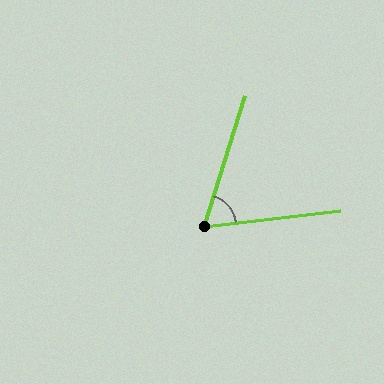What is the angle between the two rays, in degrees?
Approximately 66 degrees.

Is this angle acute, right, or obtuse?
It is acute.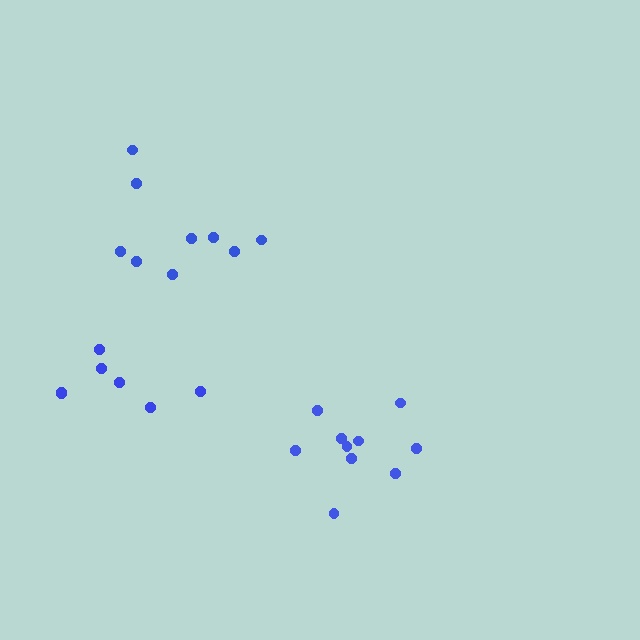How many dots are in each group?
Group 1: 7 dots, Group 2: 10 dots, Group 3: 9 dots (26 total).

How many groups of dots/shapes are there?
There are 3 groups.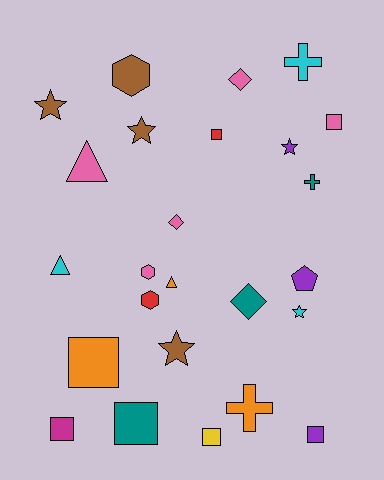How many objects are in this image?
There are 25 objects.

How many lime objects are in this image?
There are no lime objects.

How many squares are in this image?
There are 7 squares.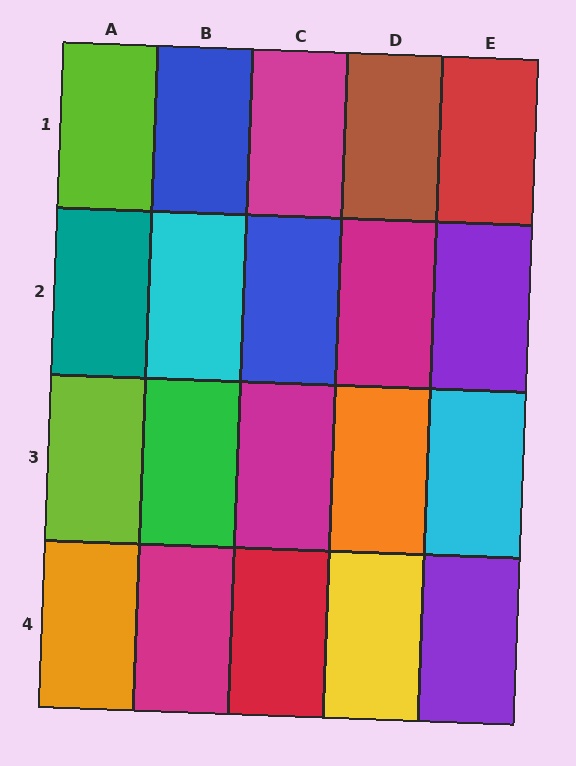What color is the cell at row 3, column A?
Lime.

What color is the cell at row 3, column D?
Orange.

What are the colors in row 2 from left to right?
Teal, cyan, blue, magenta, purple.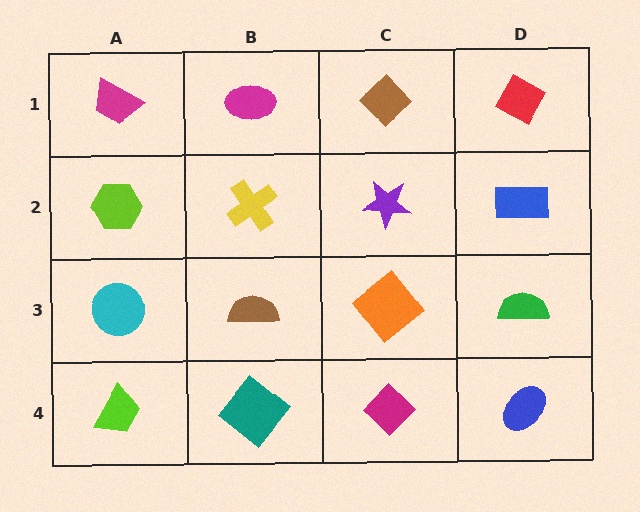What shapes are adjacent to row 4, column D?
A green semicircle (row 3, column D), a magenta diamond (row 4, column C).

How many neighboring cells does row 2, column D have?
3.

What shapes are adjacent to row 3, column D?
A blue rectangle (row 2, column D), a blue ellipse (row 4, column D), an orange diamond (row 3, column C).